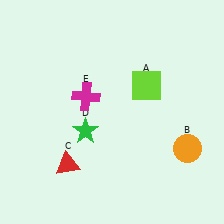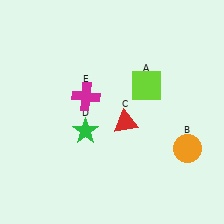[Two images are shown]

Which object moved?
The red triangle (C) moved right.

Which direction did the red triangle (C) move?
The red triangle (C) moved right.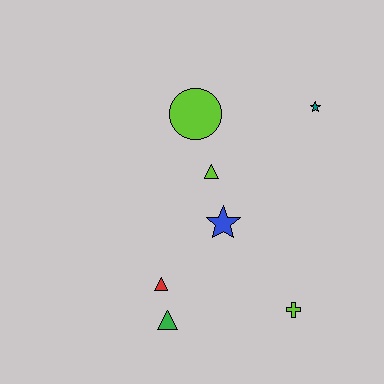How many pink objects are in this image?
There are no pink objects.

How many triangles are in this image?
There are 3 triangles.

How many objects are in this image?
There are 7 objects.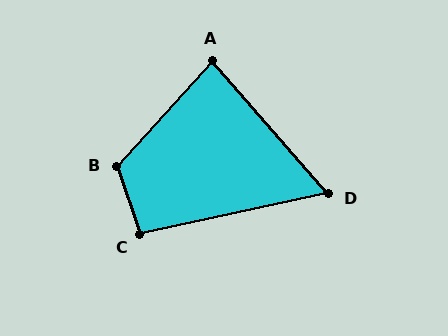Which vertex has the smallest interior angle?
D, at approximately 61 degrees.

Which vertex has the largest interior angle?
B, at approximately 119 degrees.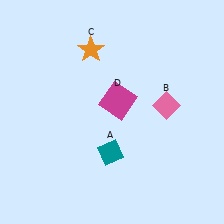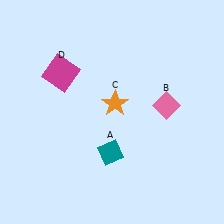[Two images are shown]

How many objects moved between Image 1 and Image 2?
2 objects moved between the two images.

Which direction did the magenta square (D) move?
The magenta square (D) moved left.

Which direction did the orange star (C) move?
The orange star (C) moved down.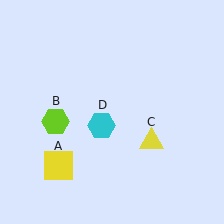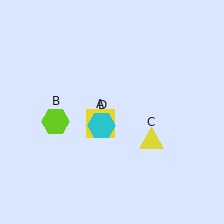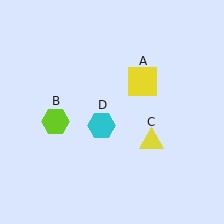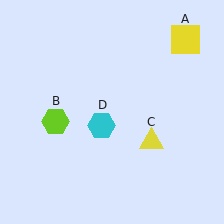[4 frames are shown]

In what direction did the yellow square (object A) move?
The yellow square (object A) moved up and to the right.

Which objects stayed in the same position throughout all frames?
Lime hexagon (object B) and yellow triangle (object C) and cyan hexagon (object D) remained stationary.